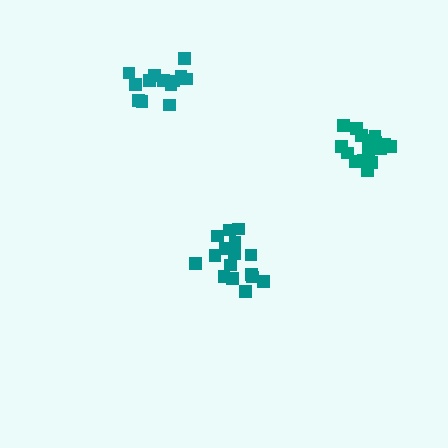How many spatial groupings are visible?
There are 3 spatial groupings.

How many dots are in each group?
Group 1: 18 dots, Group 2: 16 dots, Group 3: 13 dots (47 total).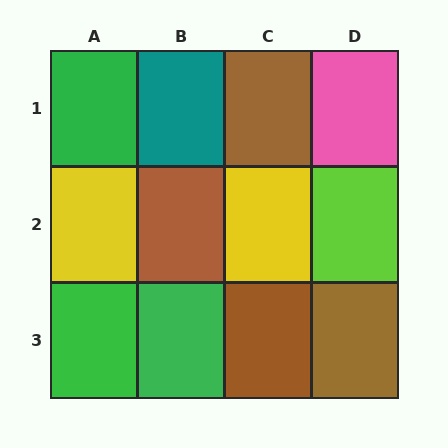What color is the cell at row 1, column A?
Green.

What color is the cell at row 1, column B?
Teal.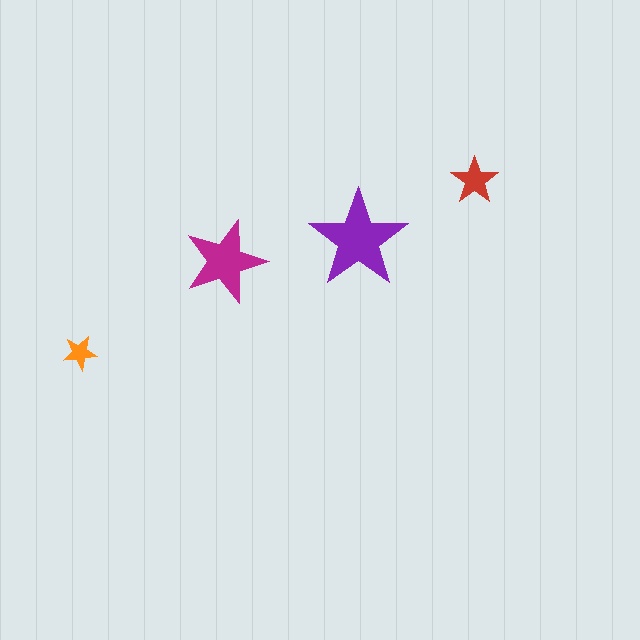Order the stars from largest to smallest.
the purple one, the magenta one, the red one, the orange one.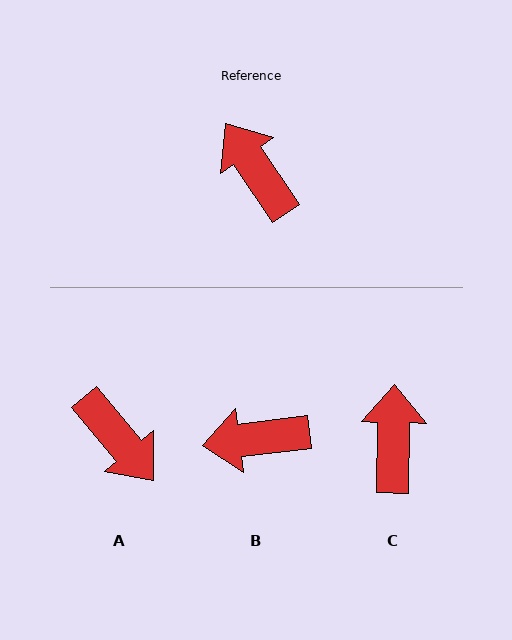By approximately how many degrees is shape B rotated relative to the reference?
Approximately 63 degrees counter-clockwise.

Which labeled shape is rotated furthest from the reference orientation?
A, about 174 degrees away.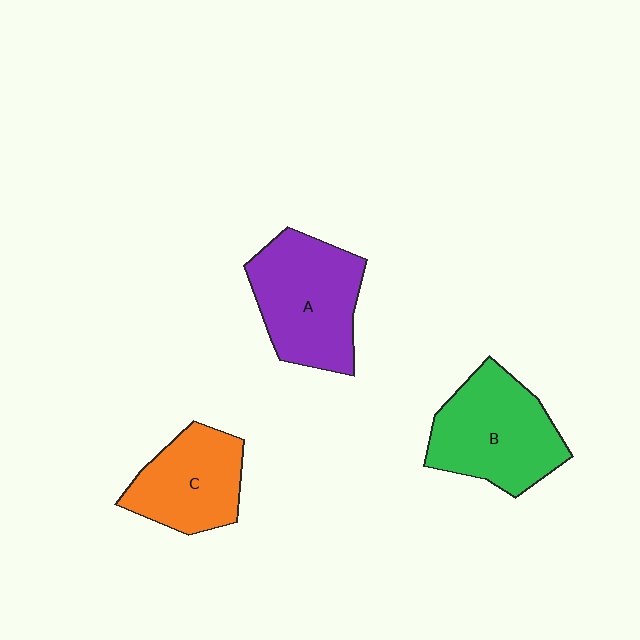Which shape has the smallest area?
Shape C (orange).